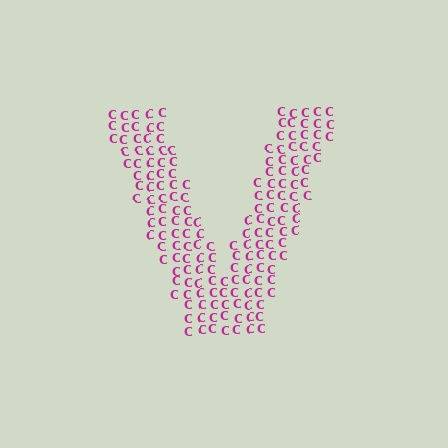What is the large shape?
The large shape is the letter V.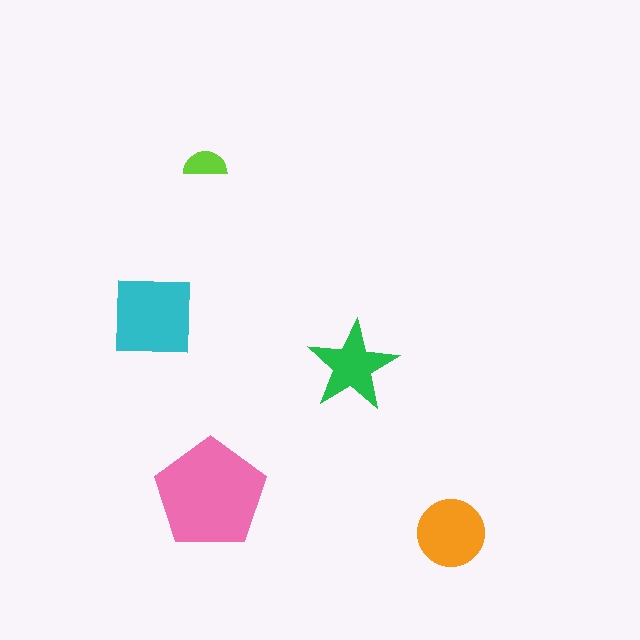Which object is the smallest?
The lime semicircle.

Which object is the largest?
The pink pentagon.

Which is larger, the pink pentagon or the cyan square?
The pink pentagon.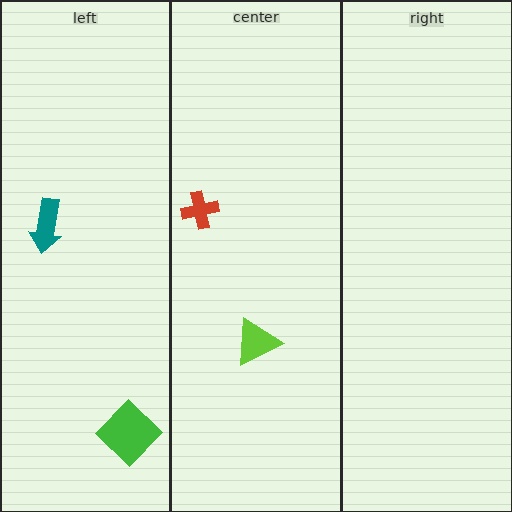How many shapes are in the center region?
2.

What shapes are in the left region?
The teal arrow, the green diamond.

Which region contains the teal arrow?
The left region.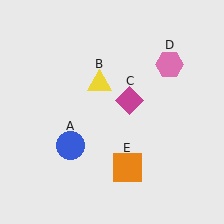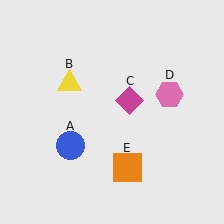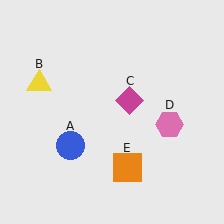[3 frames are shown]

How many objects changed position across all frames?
2 objects changed position: yellow triangle (object B), pink hexagon (object D).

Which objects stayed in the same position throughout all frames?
Blue circle (object A) and magenta diamond (object C) and orange square (object E) remained stationary.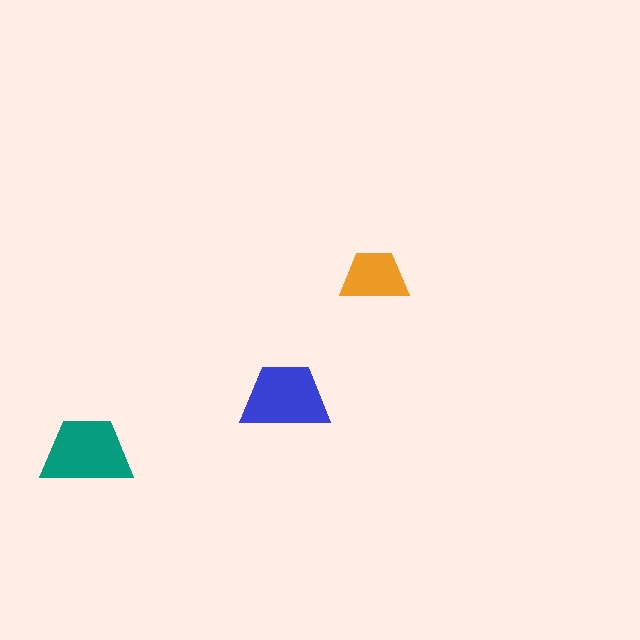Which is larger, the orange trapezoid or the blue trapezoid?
The blue one.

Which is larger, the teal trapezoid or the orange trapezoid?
The teal one.